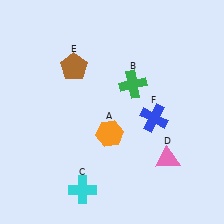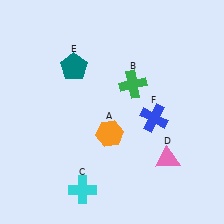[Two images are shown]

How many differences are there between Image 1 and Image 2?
There is 1 difference between the two images.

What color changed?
The pentagon (E) changed from brown in Image 1 to teal in Image 2.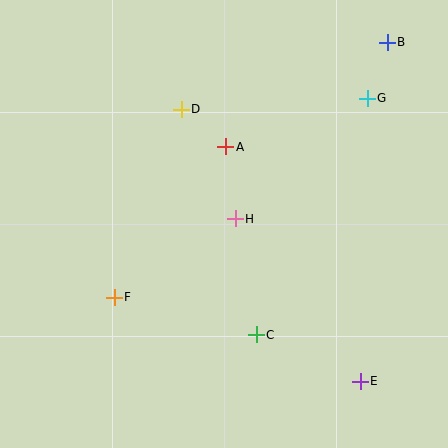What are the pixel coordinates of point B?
Point B is at (387, 42).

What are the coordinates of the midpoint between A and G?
The midpoint between A and G is at (296, 122).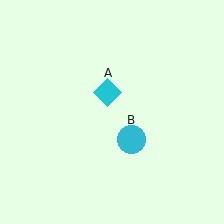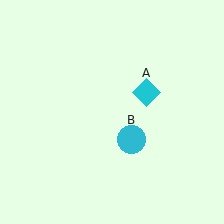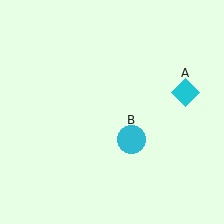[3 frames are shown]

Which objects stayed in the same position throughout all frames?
Cyan circle (object B) remained stationary.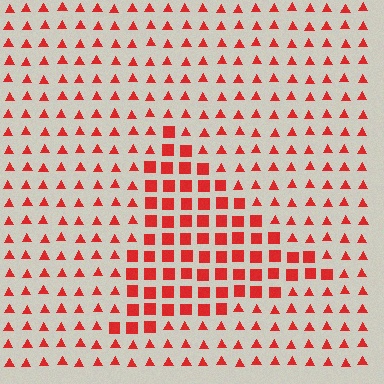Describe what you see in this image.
The image is filled with small red elements arranged in a uniform grid. A triangle-shaped region contains squares, while the surrounding area contains triangles. The boundary is defined purely by the change in element shape.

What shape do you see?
I see a triangle.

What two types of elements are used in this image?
The image uses squares inside the triangle region and triangles outside it.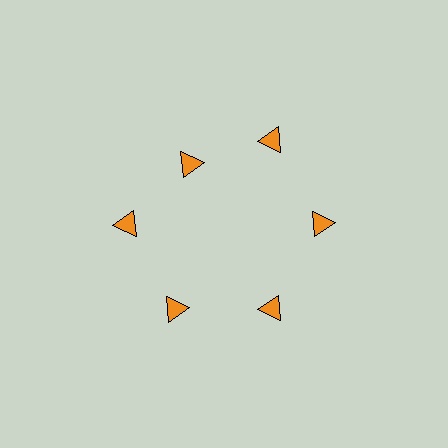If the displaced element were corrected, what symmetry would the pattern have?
It would have 6-fold rotational symmetry — the pattern would map onto itself every 60 degrees.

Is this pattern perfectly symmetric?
No. The 6 orange triangles are arranged in a ring, but one element near the 11 o'clock position is pulled inward toward the center, breaking the 6-fold rotational symmetry.